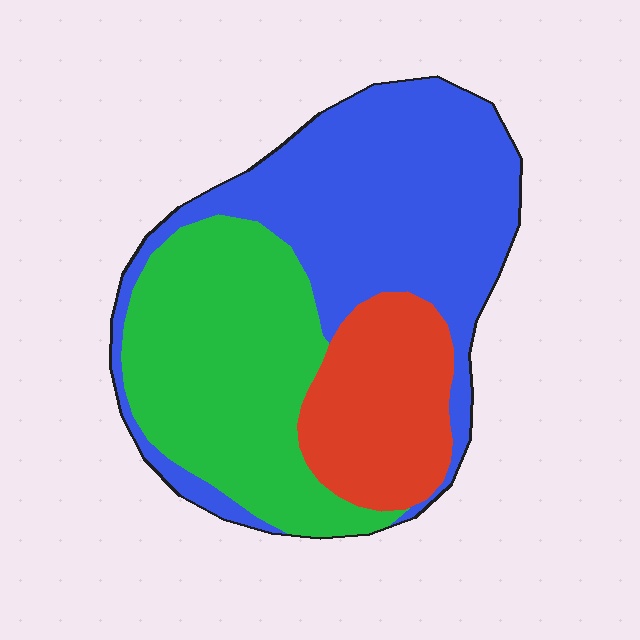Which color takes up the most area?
Blue, at roughly 45%.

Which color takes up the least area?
Red, at roughly 20%.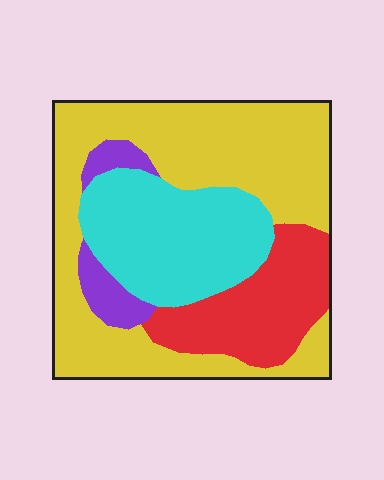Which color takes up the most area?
Yellow, at roughly 50%.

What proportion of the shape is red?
Red takes up about one fifth (1/5) of the shape.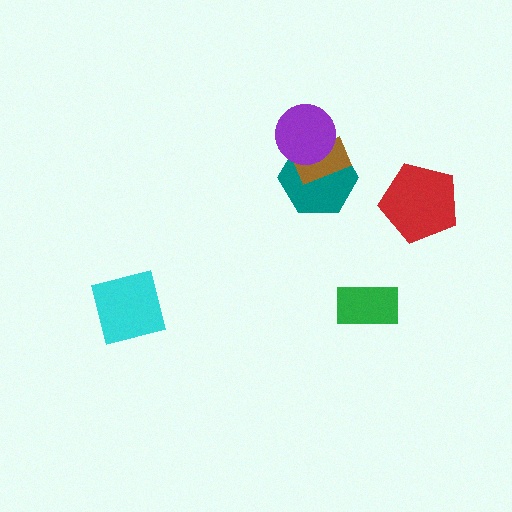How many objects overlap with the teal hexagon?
2 objects overlap with the teal hexagon.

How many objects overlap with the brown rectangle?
2 objects overlap with the brown rectangle.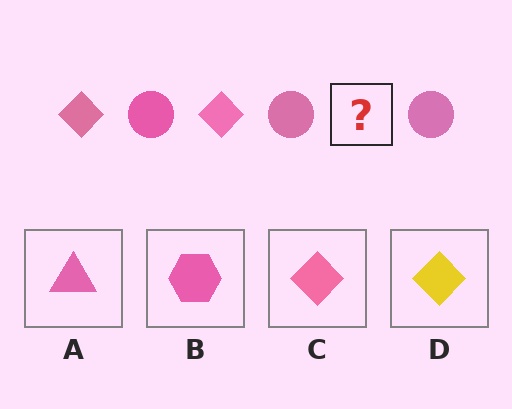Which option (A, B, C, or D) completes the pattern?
C.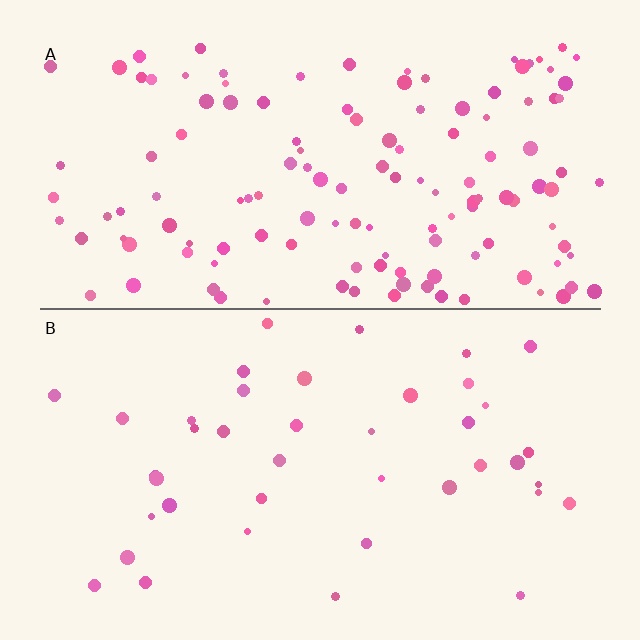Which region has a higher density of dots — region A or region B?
A (the top).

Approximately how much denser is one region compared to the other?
Approximately 3.2× — region A over region B.